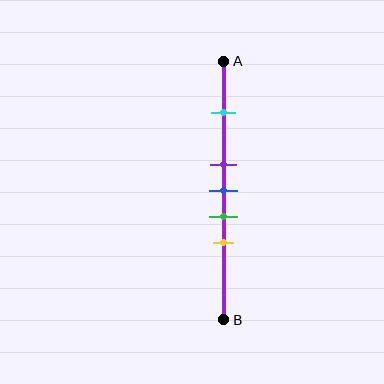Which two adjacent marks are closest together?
The purple and blue marks are the closest adjacent pair.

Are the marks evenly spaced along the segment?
No, the marks are not evenly spaced.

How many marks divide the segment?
There are 5 marks dividing the segment.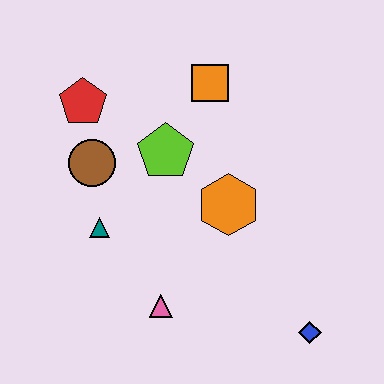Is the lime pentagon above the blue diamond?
Yes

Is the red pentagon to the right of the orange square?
No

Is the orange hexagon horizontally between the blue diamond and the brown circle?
Yes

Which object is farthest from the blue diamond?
The red pentagon is farthest from the blue diamond.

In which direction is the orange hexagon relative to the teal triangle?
The orange hexagon is to the right of the teal triangle.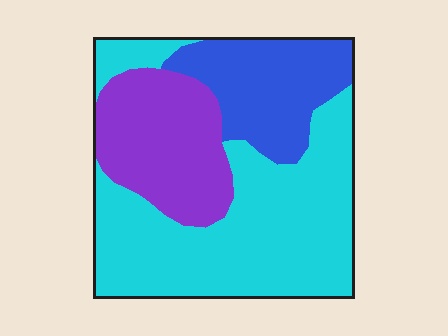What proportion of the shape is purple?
Purple covers around 25% of the shape.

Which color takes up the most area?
Cyan, at roughly 55%.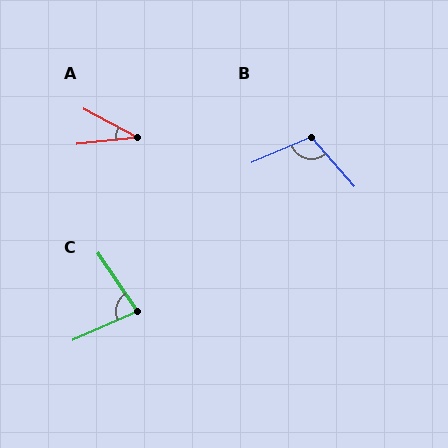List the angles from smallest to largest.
A (33°), C (80°), B (107°).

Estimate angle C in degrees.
Approximately 80 degrees.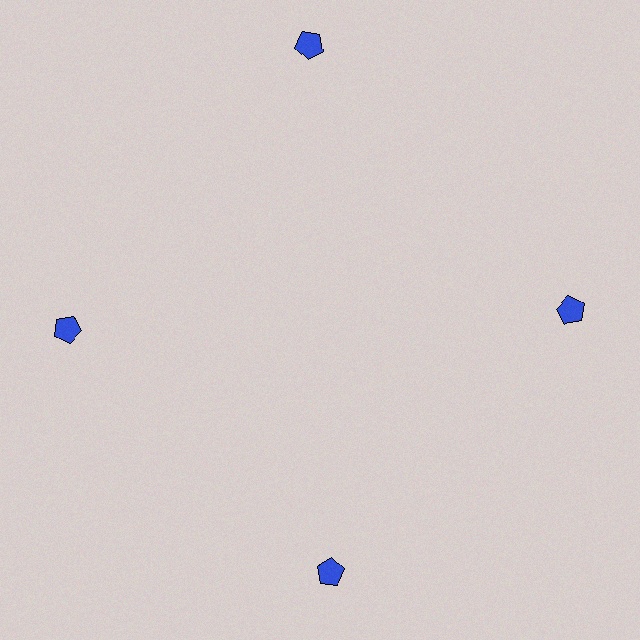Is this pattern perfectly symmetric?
No. The 4 blue pentagons are arranged in a ring, but one element near the 12 o'clock position is pushed outward from the center, breaking the 4-fold rotational symmetry.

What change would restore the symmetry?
The symmetry would be restored by moving it inward, back onto the ring so that all 4 pentagons sit at equal angles and equal distance from the center.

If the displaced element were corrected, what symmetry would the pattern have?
It would have 4-fold rotational symmetry — the pattern would map onto itself every 90 degrees.